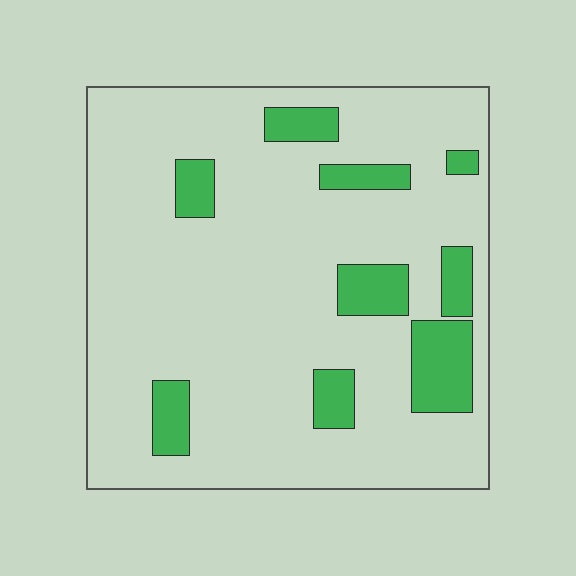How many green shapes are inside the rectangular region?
9.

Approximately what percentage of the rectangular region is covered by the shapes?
Approximately 15%.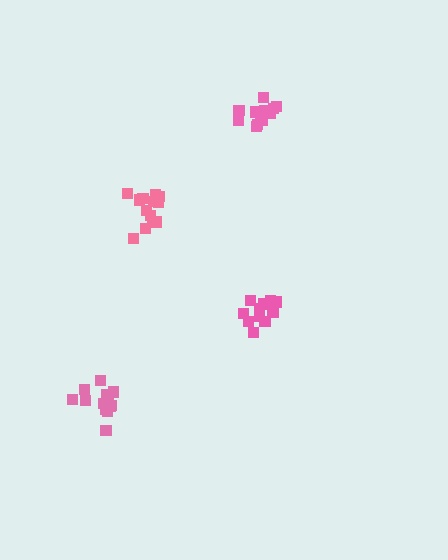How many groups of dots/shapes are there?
There are 4 groups.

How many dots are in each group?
Group 1: 13 dots, Group 2: 14 dots, Group 3: 13 dots, Group 4: 12 dots (52 total).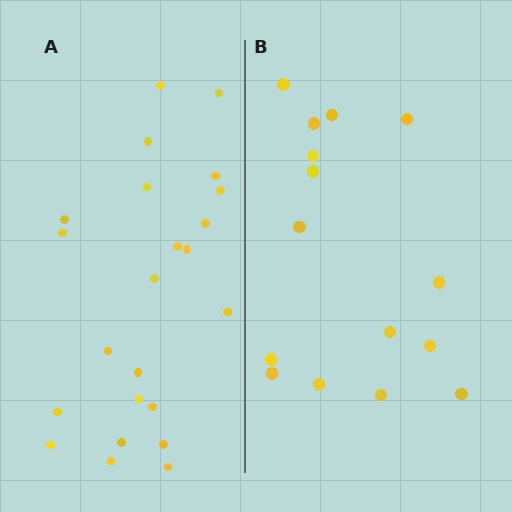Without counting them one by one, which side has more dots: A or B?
Region A (the left region) has more dots.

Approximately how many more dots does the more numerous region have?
Region A has roughly 8 or so more dots than region B.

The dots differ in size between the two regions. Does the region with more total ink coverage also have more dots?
No. Region B has more total ink coverage because its dots are larger, but region A actually contains more individual dots. Total area can be misleading — the number of items is what matters here.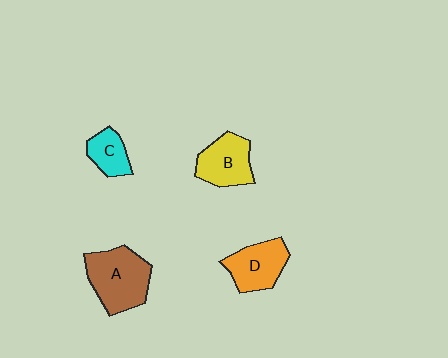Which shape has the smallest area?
Shape C (cyan).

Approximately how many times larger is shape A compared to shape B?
Approximately 1.4 times.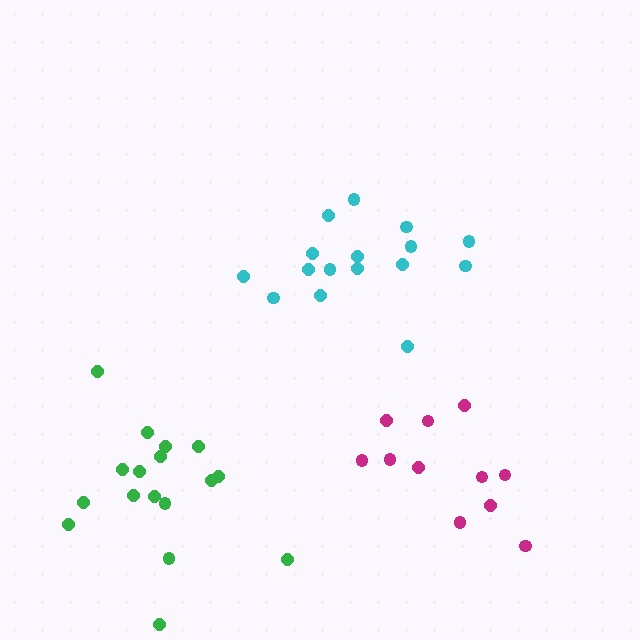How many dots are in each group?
Group 1: 16 dots, Group 2: 11 dots, Group 3: 17 dots (44 total).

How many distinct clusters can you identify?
There are 3 distinct clusters.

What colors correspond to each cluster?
The clusters are colored: cyan, magenta, green.